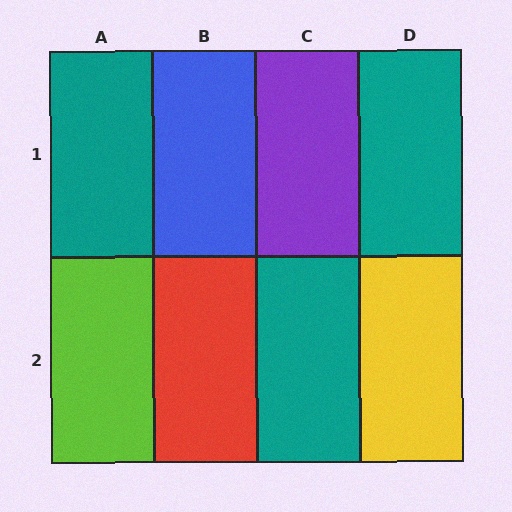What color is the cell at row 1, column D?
Teal.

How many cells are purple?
1 cell is purple.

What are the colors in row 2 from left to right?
Lime, red, teal, yellow.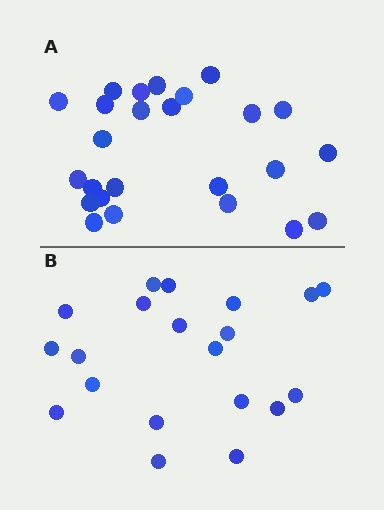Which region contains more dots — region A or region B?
Region A (the top region) has more dots.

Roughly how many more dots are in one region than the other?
Region A has about 5 more dots than region B.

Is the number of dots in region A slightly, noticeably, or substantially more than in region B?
Region A has noticeably more, but not dramatically so. The ratio is roughly 1.2 to 1.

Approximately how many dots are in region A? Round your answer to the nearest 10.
About 20 dots. (The exact count is 25, which rounds to 20.)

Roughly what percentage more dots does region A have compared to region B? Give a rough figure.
About 25% more.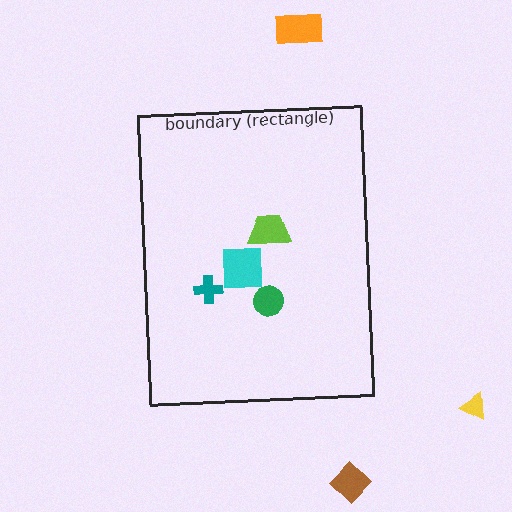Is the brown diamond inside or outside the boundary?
Outside.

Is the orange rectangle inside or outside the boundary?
Outside.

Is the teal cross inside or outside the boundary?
Inside.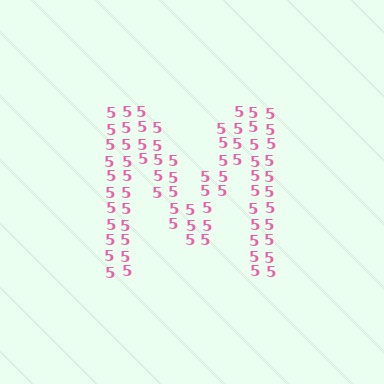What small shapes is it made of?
It is made of small digit 5's.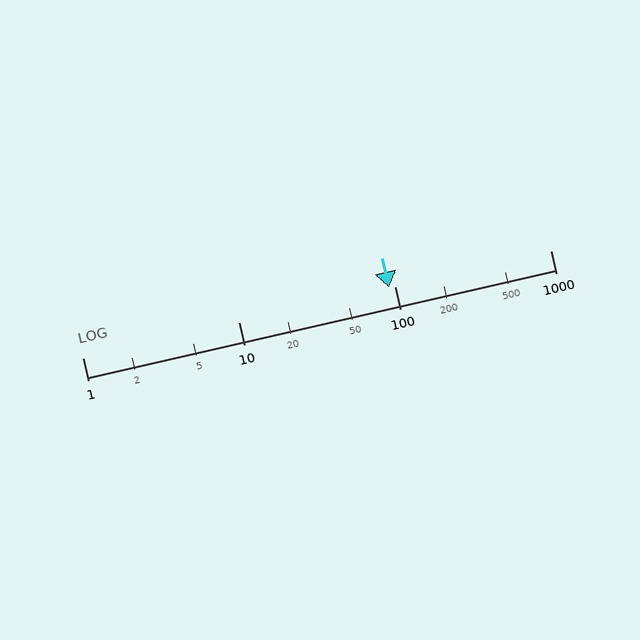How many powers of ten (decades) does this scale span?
The scale spans 3 decades, from 1 to 1000.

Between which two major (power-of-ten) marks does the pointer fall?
The pointer is between 10 and 100.